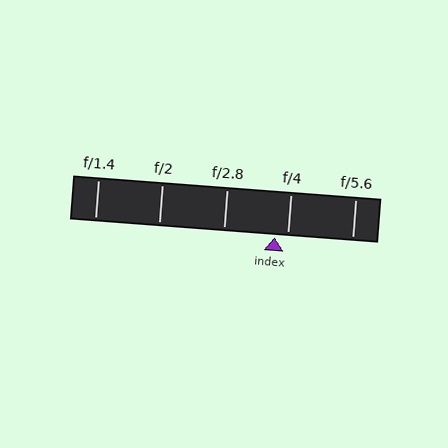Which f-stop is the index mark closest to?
The index mark is closest to f/4.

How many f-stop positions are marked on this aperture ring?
There are 5 f-stop positions marked.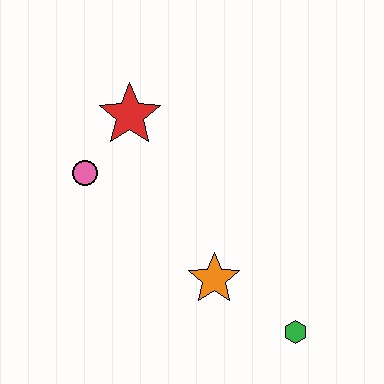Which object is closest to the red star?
The pink circle is closest to the red star.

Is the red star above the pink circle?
Yes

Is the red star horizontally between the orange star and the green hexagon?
No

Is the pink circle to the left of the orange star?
Yes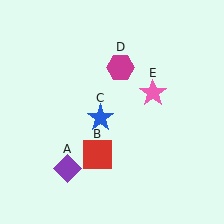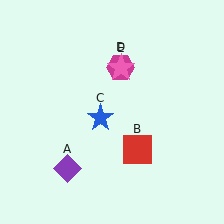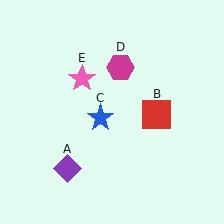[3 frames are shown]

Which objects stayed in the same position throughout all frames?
Purple diamond (object A) and blue star (object C) and magenta hexagon (object D) remained stationary.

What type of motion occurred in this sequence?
The red square (object B), pink star (object E) rotated counterclockwise around the center of the scene.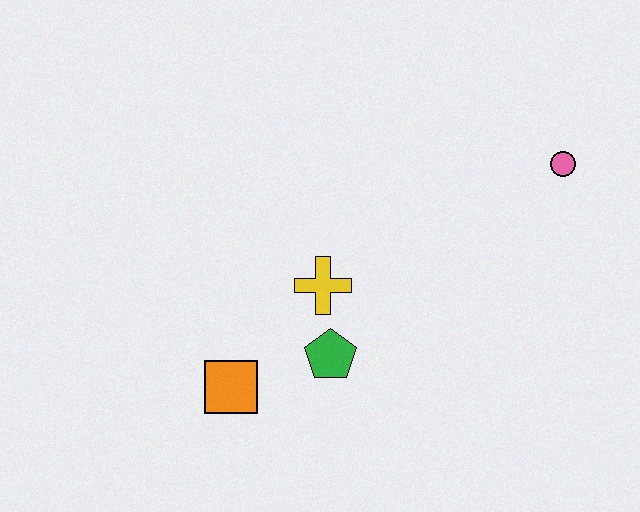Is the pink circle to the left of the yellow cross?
No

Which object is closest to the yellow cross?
The green pentagon is closest to the yellow cross.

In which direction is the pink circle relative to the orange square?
The pink circle is to the right of the orange square.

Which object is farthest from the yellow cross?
The pink circle is farthest from the yellow cross.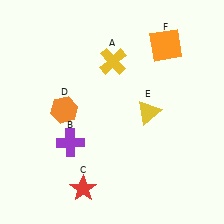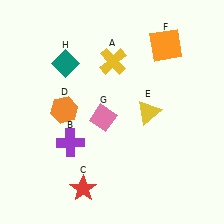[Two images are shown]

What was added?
A pink diamond (G), a teal diamond (H) were added in Image 2.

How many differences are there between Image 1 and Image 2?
There are 2 differences between the two images.